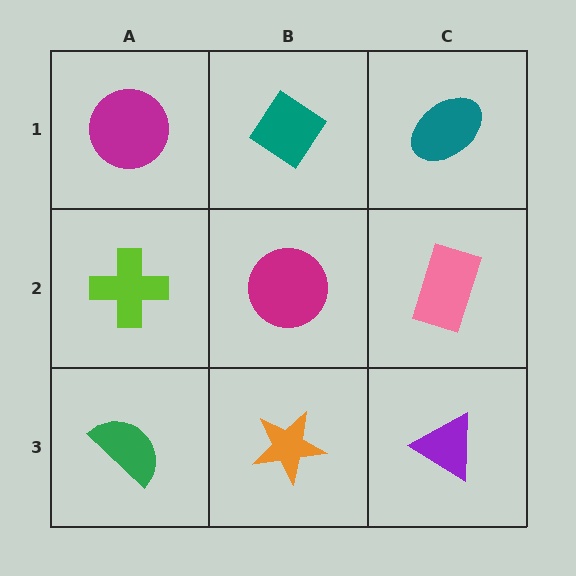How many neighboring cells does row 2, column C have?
3.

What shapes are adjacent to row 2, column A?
A magenta circle (row 1, column A), a green semicircle (row 3, column A), a magenta circle (row 2, column B).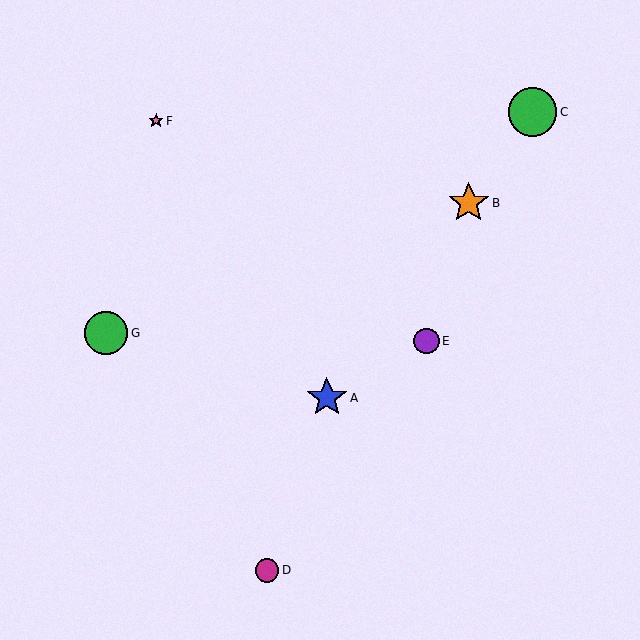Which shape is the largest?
The green circle (labeled C) is the largest.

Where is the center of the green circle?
The center of the green circle is at (533, 112).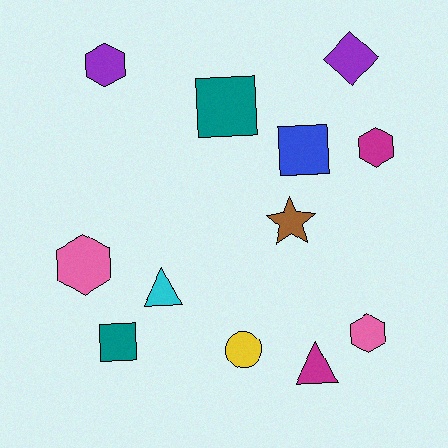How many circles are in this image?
There is 1 circle.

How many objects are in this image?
There are 12 objects.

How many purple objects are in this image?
There are 2 purple objects.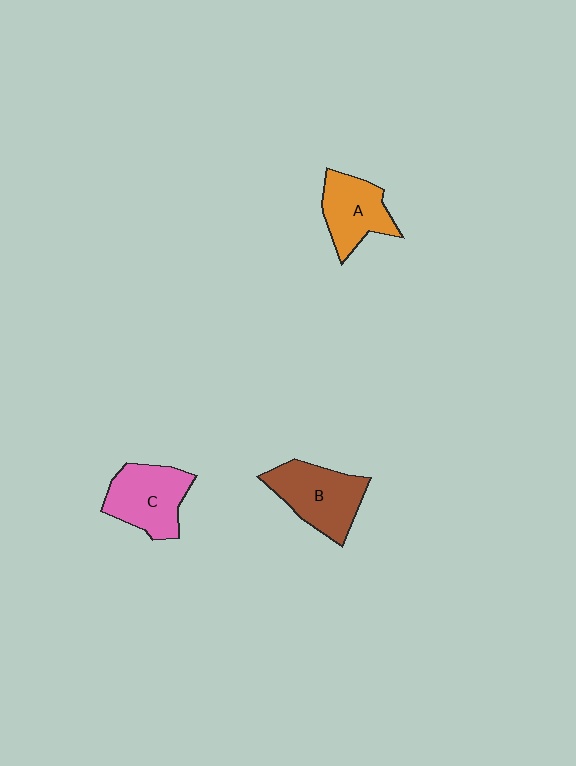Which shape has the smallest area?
Shape A (orange).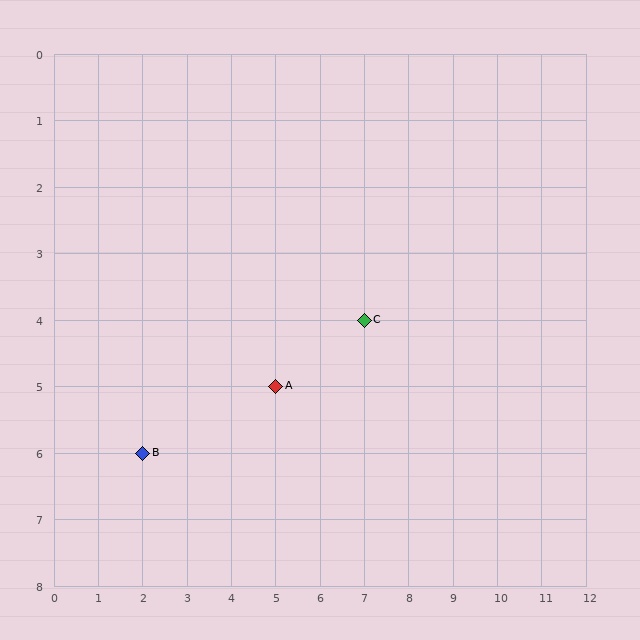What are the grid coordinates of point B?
Point B is at grid coordinates (2, 6).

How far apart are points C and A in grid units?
Points C and A are 2 columns and 1 row apart (about 2.2 grid units diagonally).